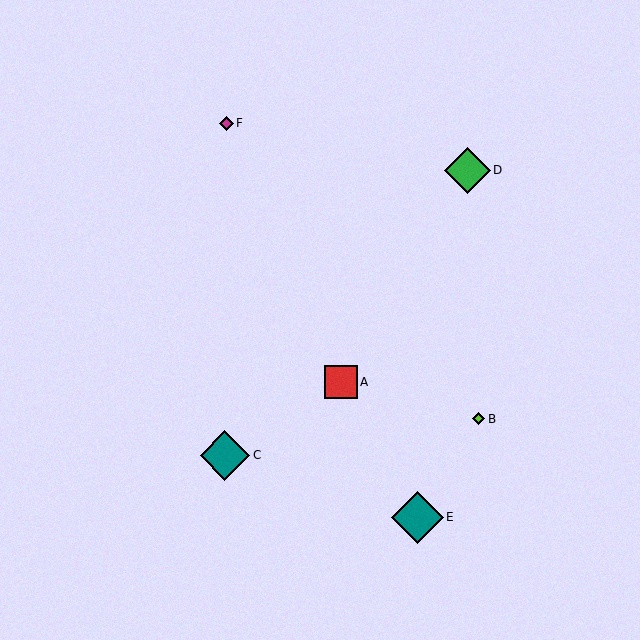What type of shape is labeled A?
Shape A is a red square.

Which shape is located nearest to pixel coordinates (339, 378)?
The red square (labeled A) at (341, 382) is nearest to that location.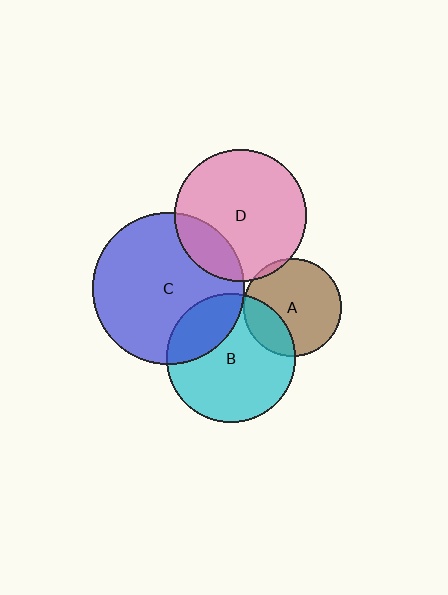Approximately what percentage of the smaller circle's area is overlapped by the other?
Approximately 25%.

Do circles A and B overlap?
Yes.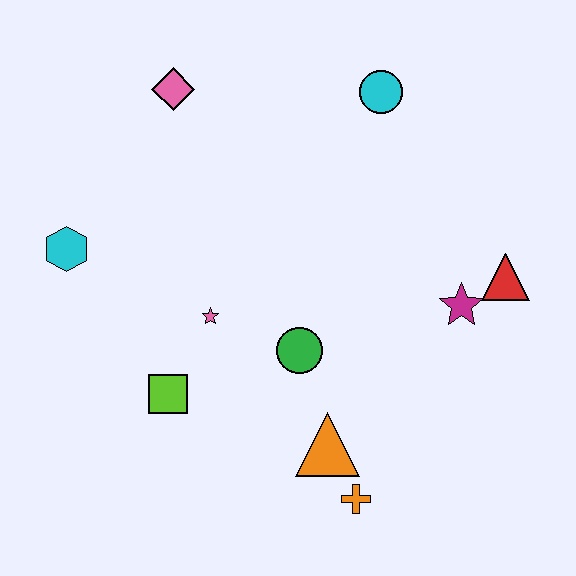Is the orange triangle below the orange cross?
No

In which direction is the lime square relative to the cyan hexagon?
The lime square is below the cyan hexagon.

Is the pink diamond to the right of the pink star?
No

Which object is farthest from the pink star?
The red triangle is farthest from the pink star.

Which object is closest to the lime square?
The pink star is closest to the lime square.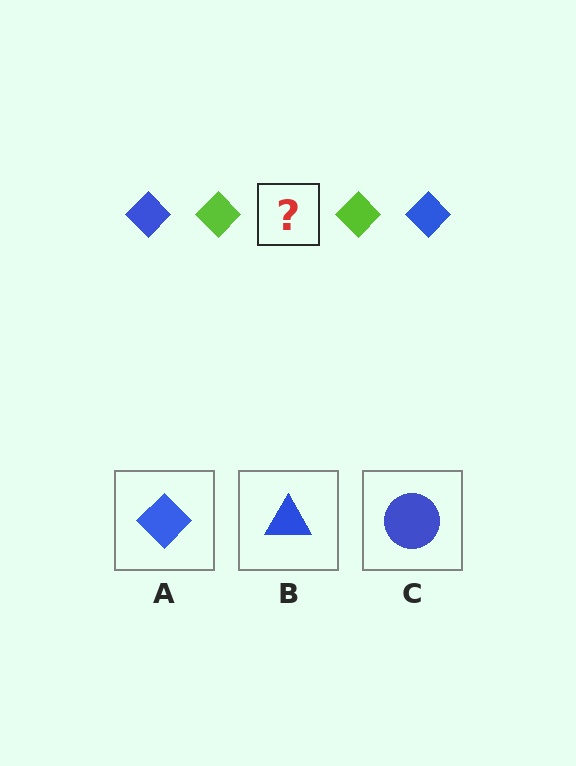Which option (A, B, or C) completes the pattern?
A.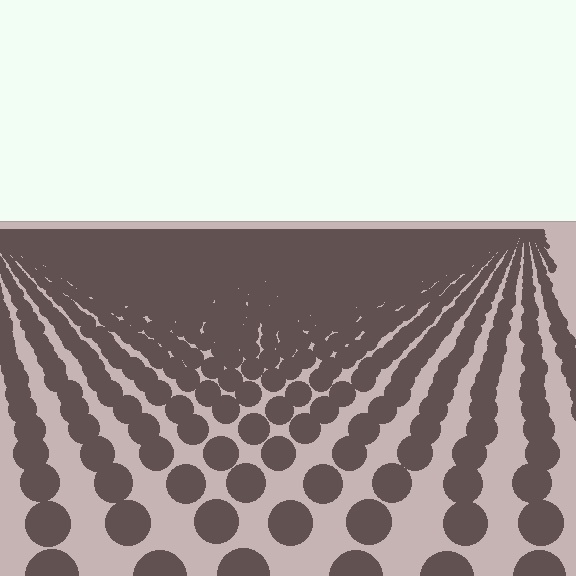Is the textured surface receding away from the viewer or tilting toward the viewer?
The surface is receding away from the viewer. Texture elements get smaller and denser toward the top.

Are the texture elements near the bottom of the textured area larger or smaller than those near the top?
Larger. Near the bottom, elements are closer to the viewer and appear at a bigger on-screen size.